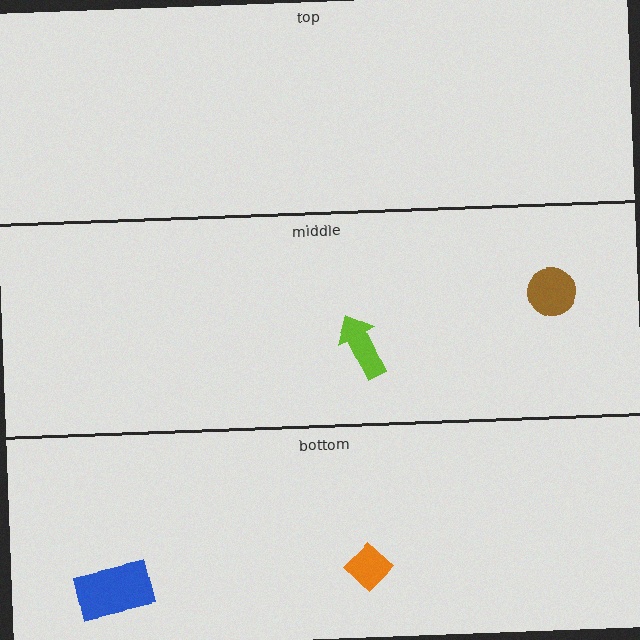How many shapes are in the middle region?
2.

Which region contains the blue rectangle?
The bottom region.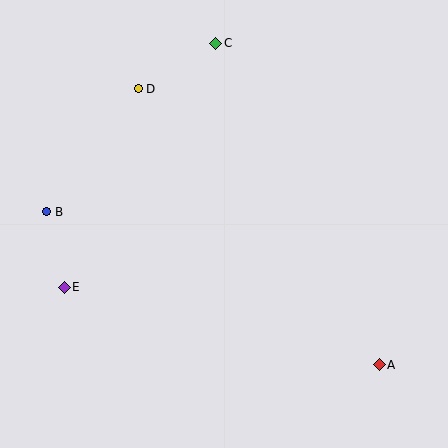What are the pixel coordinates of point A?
Point A is at (379, 365).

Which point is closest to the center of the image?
Point D at (138, 89) is closest to the center.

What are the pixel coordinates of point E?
Point E is at (64, 287).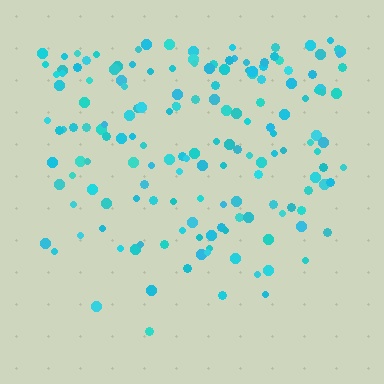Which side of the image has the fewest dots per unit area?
The bottom.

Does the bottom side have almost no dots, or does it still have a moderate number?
Still a moderate number, just noticeably fewer than the top.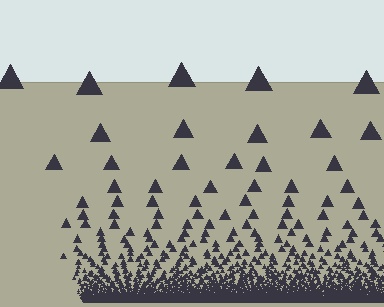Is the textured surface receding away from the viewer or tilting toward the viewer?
The surface appears to tilt toward the viewer. Texture elements get larger and sparser toward the top.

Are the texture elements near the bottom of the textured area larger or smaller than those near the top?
Smaller. The gradient is inverted — elements near the bottom are smaller and denser.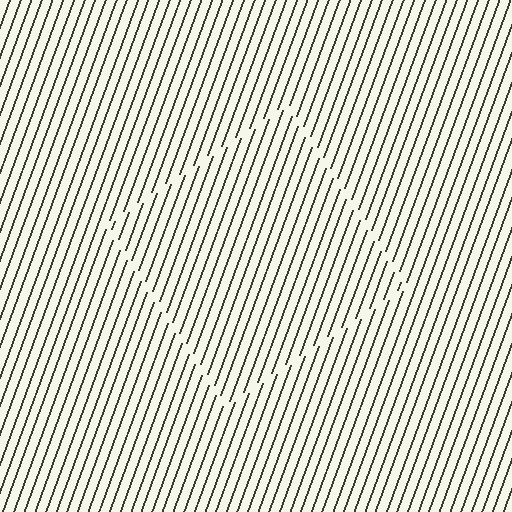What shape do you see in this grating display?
An illusory square. The interior of the shape contains the same grating, shifted by half a period — the contour is defined by the phase discontinuity where line-ends from the inner and outer gratings abut.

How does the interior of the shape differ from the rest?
The interior of the shape contains the same grating, shifted by half a period — the contour is defined by the phase discontinuity where line-ends from the inner and outer gratings abut.